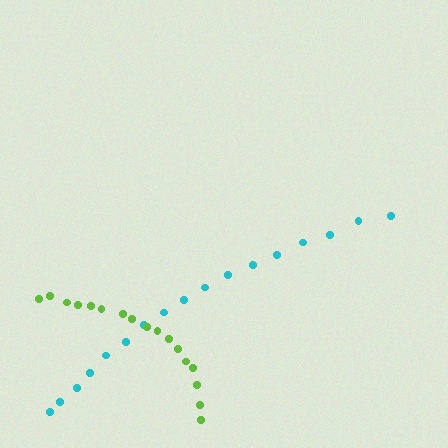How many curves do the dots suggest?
There are 2 distinct paths.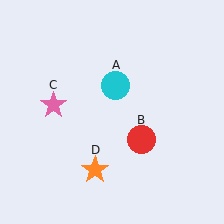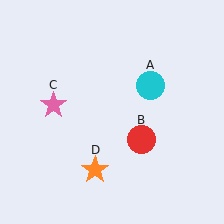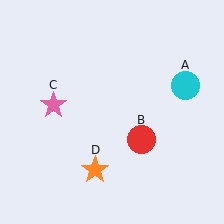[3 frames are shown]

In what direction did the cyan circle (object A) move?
The cyan circle (object A) moved right.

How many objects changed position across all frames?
1 object changed position: cyan circle (object A).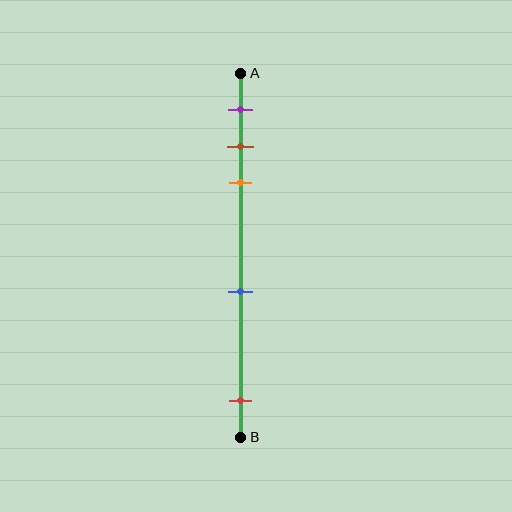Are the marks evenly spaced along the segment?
No, the marks are not evenly spaced.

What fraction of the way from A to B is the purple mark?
The purple mark is approximately 10% (0.1) of the way from A to B.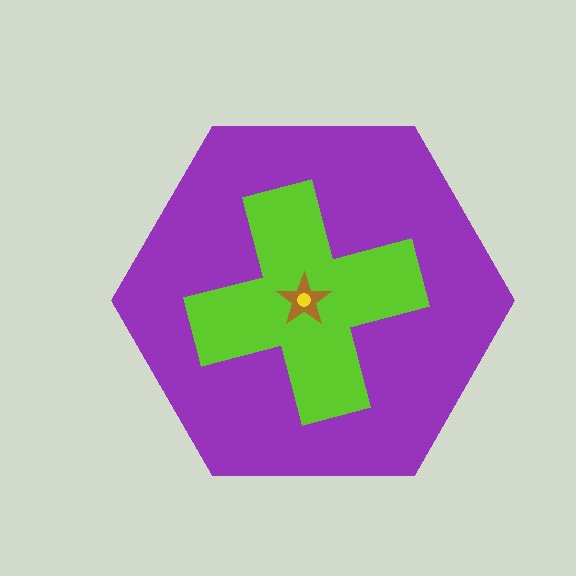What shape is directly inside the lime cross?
The brown star.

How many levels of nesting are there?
4.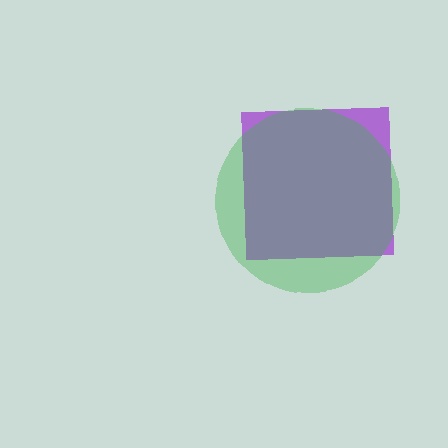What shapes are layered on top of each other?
The layered shapes are: a purple square, a green circle.